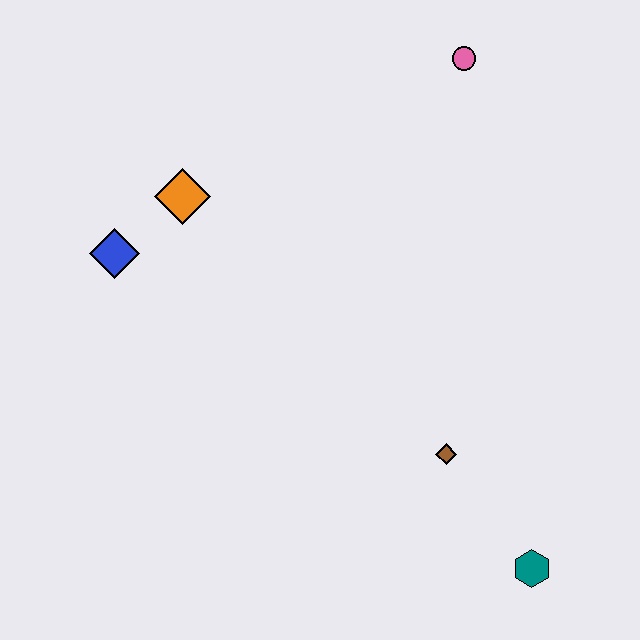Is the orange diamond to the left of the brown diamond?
Yes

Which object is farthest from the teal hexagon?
The blue diamond is farthest from the teal hexagon.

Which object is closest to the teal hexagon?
The brown diamond is closest to the teal hexagon.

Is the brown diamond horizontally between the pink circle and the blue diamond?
Yes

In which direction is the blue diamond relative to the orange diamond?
The blue diamond is to the left of the orange diamond.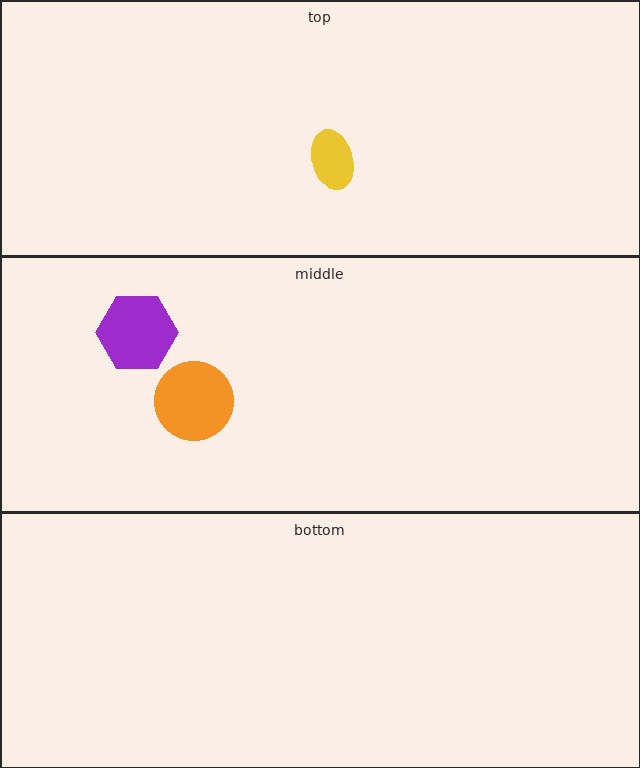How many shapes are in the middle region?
2.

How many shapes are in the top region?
1.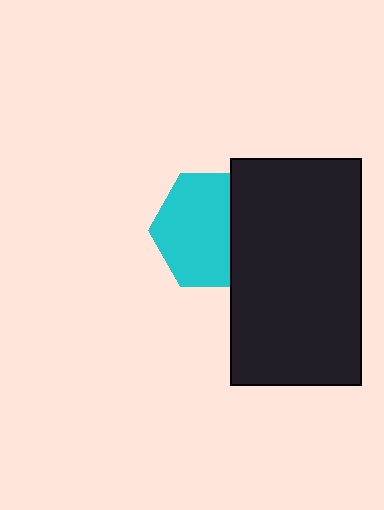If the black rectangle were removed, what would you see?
You would see the complete cyan hexagon.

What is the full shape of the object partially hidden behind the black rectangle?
The partially hidden object is a cyan hexagon.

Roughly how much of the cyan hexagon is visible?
Most of it is visible (roughly 66%).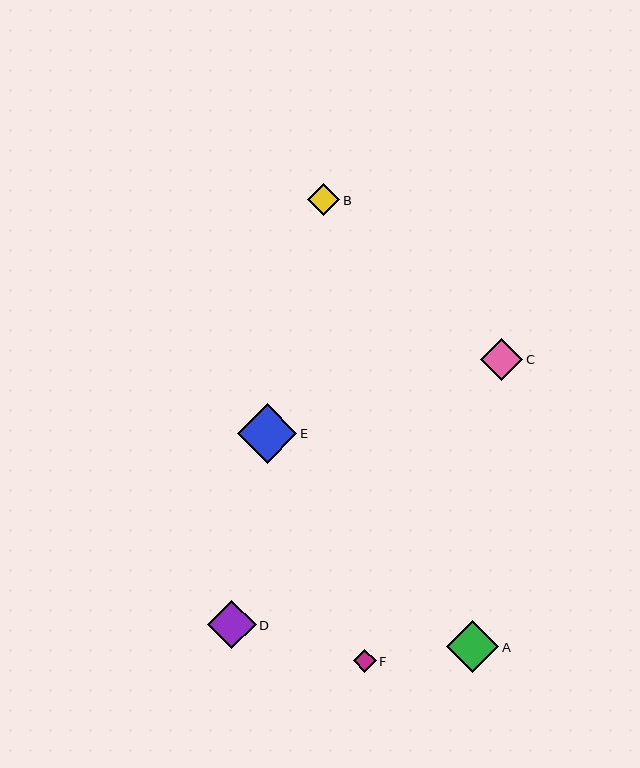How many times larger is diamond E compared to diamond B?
Diamond E is approximately 1.9 times the size of diamond B.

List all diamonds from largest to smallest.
From largest to smallest: E, A, D, C, B, F.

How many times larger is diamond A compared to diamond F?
Diamond A is approximately 2.3 times the size of diamond F.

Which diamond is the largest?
Diamond E is the largest with a size of approximately 59 pixels.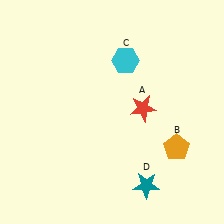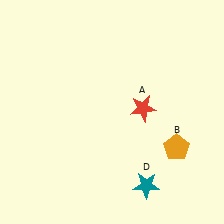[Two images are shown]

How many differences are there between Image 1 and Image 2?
There is 1 difference between the two images.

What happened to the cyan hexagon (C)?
The cyan hexagon (C) was removed in Image 2. It was in the top-right area of Image 1.